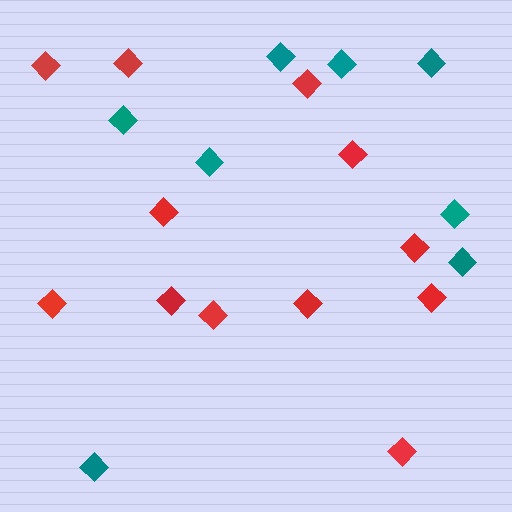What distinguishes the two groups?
There are 2 groups: one group of red diamonds (12) and one group of teal diamonds (8).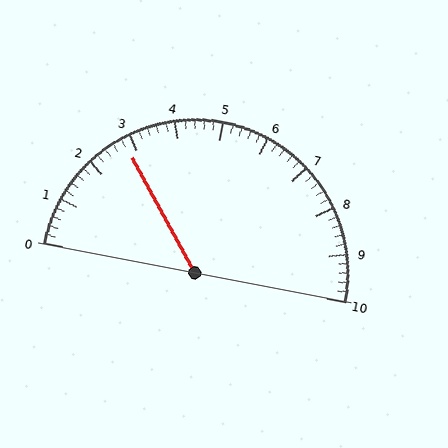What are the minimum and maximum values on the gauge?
The gauge ranges from 0 to 10.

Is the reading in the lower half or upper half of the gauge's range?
The reading is in the lower half of the range (0 to 10).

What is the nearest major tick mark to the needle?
The nearest major tick mark is 3.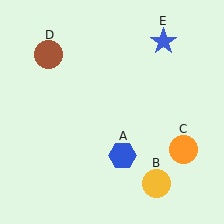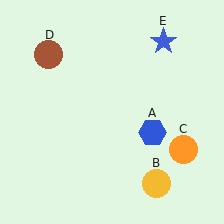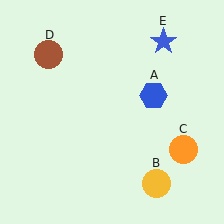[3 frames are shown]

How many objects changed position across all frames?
1 object changed position: blue hexagon (object A).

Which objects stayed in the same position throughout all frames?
Yellow circle (object B) and orange circle (object C) and brown circle (object D) and blue star (object E) remained stationary.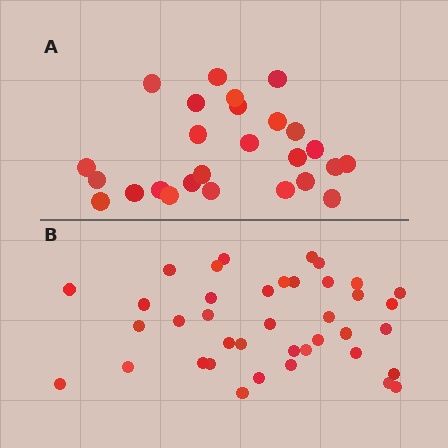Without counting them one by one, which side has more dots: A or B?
Region B (the bottom region) has more dots.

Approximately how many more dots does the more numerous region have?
Region B has approximately 15 more dots than region A.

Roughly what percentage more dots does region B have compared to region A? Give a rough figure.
About 50% more.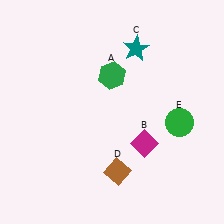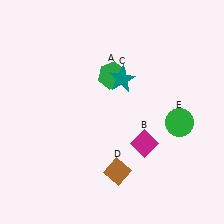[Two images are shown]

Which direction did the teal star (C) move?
The teal star (C) moved down.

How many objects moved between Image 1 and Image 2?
1 object moved between the two images.